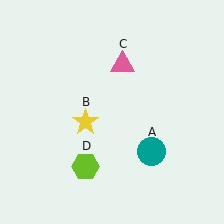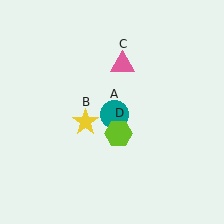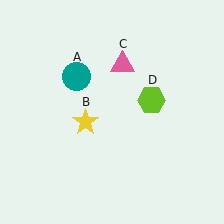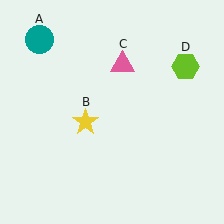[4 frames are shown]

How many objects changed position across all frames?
2 objects changed position: teal circle (object A), lime hexagon (object D).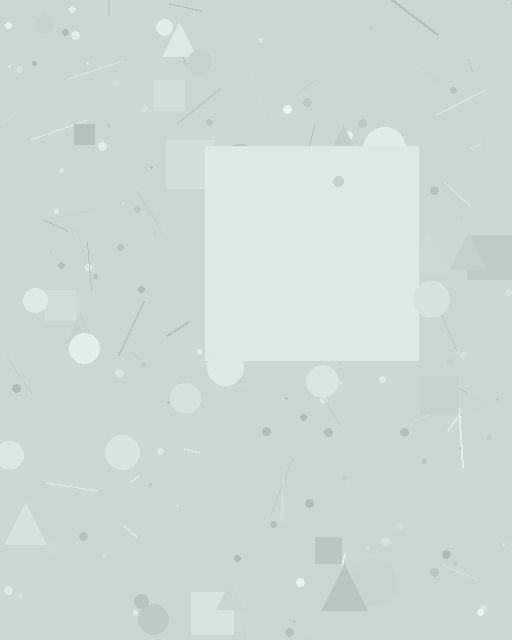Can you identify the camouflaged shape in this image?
The camouflaged shape is a square.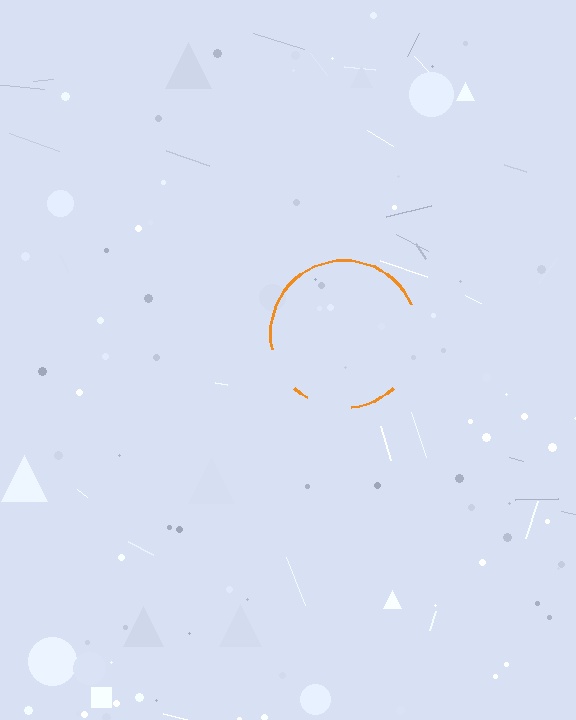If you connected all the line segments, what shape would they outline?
They would outline a circle.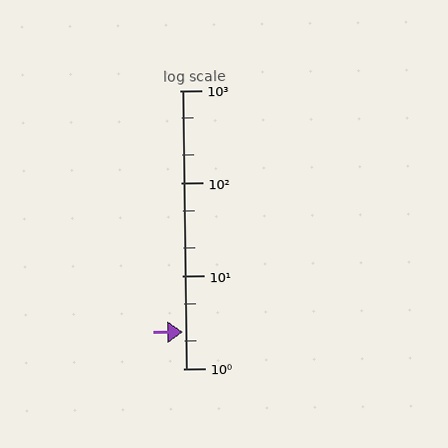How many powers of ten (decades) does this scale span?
The scale spans 3 decades, from 1 to 1000.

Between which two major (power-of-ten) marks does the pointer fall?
The pointer is between 1 and 10.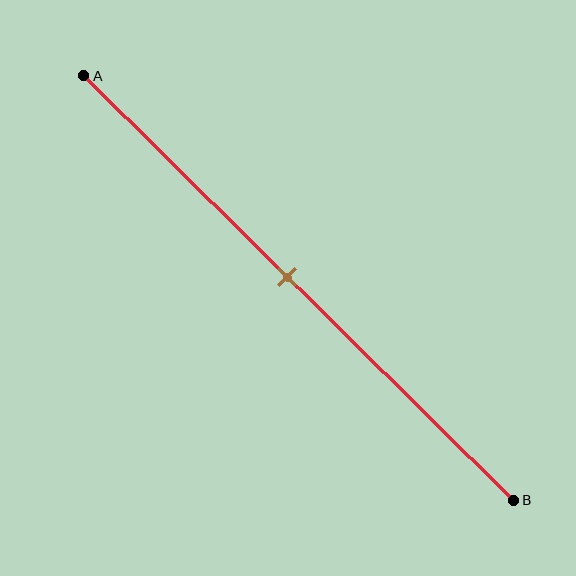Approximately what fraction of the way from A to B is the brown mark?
The brown mark is approximately 45% of the way from A to B.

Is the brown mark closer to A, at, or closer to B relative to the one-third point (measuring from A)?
The brown mark is closer to point B than the one-third point of segment AB.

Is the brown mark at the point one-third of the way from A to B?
No, the mark is at about 45% from A, not at the 33% one-third point.